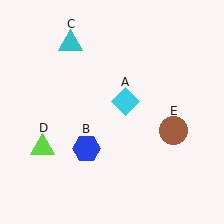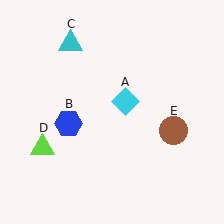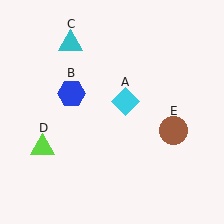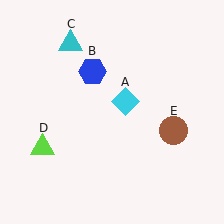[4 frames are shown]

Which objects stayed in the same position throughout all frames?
Cyan diamond (object A) and cyan triangle (object C) and lime triangle (object D) and brown circle (object E) remained stationary.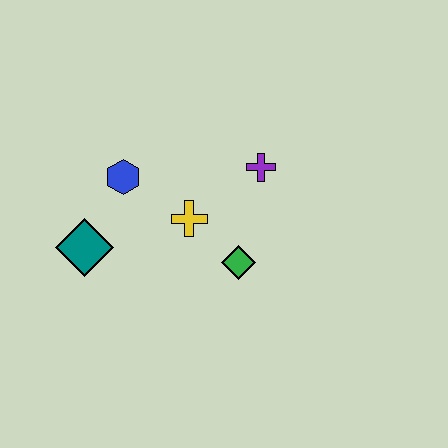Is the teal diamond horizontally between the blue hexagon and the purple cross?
No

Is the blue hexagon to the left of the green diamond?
Yes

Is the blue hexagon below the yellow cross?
No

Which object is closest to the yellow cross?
The green diamond is closest to the yellow cross.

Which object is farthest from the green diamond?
The teal diamond is farthest from the green diamond.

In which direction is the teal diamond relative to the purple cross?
The teal diamond is to the left of the purple cross.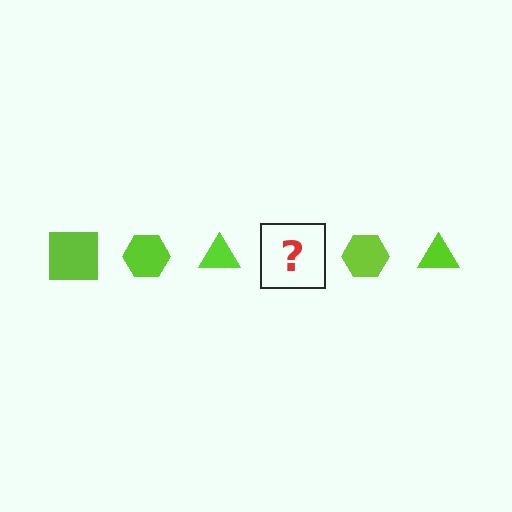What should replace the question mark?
The question mark should be replaced with a lime square.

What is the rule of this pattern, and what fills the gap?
The rule is that the pattern cycles through square, hexagon, triangle shapes in lime. The gap should be filled with a lime square.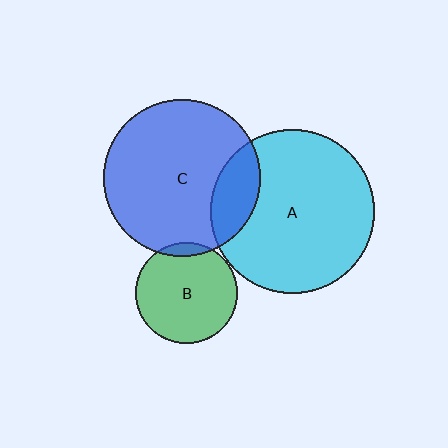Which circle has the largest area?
Circle A (cyan).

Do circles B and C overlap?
Yes.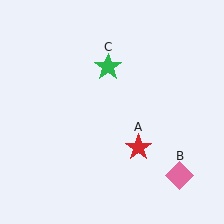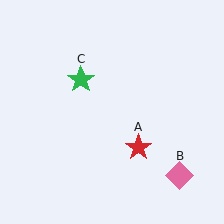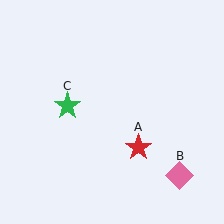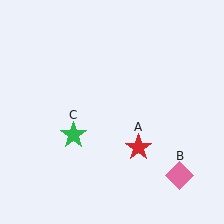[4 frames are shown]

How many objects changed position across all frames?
1 object changed position: green star (object C).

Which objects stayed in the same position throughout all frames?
Red star (object A) and pink diamond (object B) remained stationary.